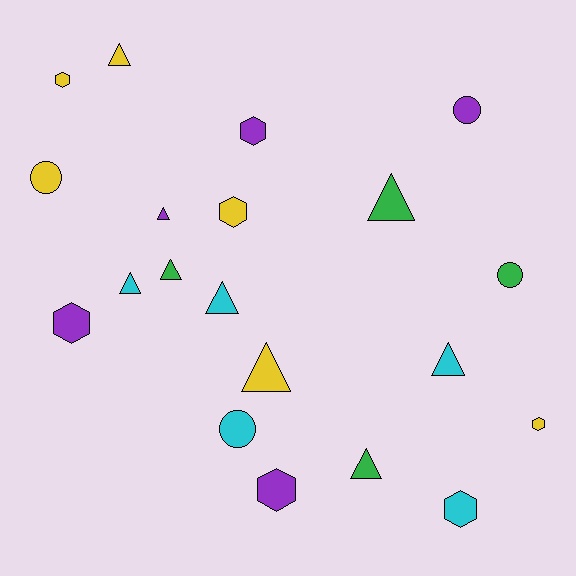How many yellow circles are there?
There is 1 yellow circle.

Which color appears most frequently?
Yellow, with 6 objects.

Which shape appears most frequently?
Triangle, with 9 objects.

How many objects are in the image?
There are 20 objects.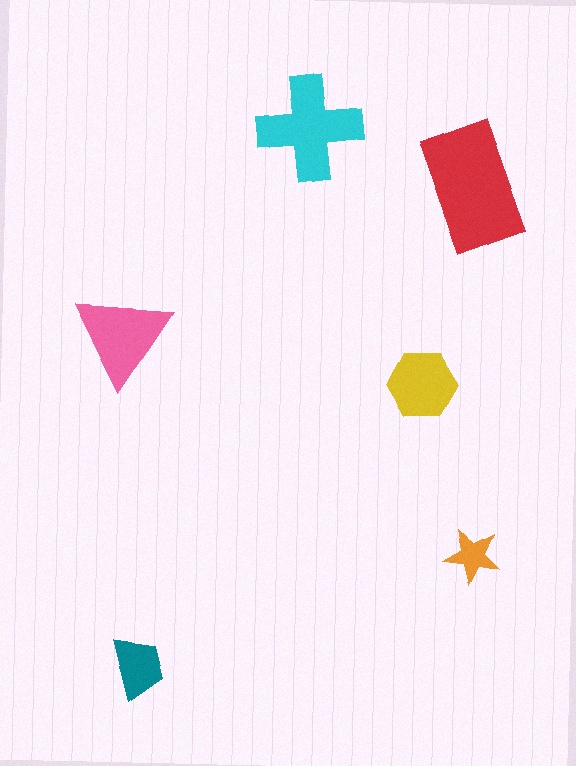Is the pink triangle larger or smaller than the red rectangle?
Smaller.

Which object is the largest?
The red rectangle.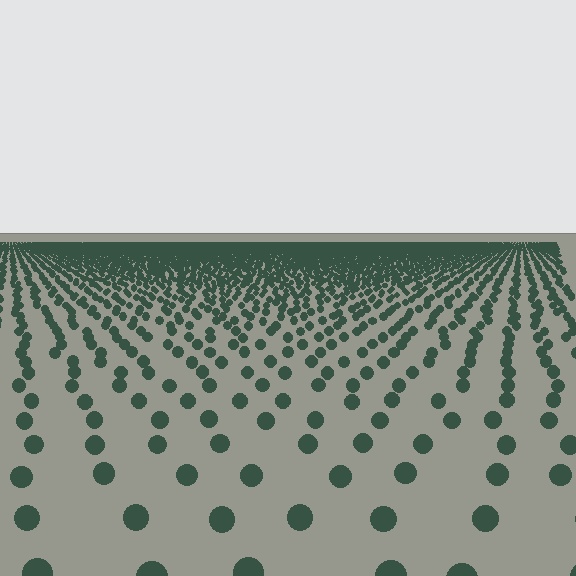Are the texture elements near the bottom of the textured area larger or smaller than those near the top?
Larger. Near the bottom, elements are closer to the viewer and appear at a bigger on-screen size.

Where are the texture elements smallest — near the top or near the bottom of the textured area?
Near the top.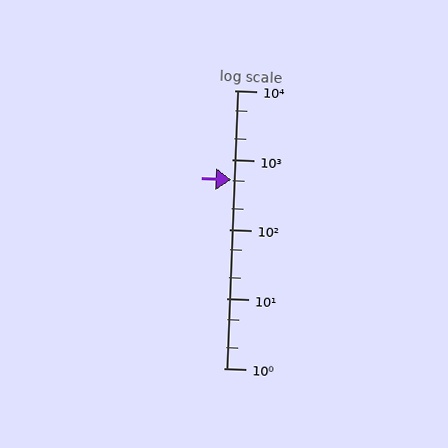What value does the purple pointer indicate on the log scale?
The pointer indicates approximately 520.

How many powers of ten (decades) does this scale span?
The scale spans 4 decades, from 1 to 10000.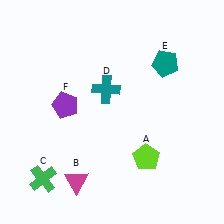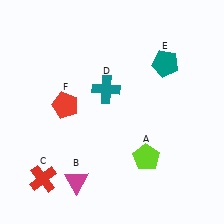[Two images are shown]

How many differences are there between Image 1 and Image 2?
There are 2 differences between the two images.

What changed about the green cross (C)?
In Image 1, C is green. In Image 2, it changed to red.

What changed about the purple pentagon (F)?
In Image 1, F is purple. In Image 2, it changed to red.